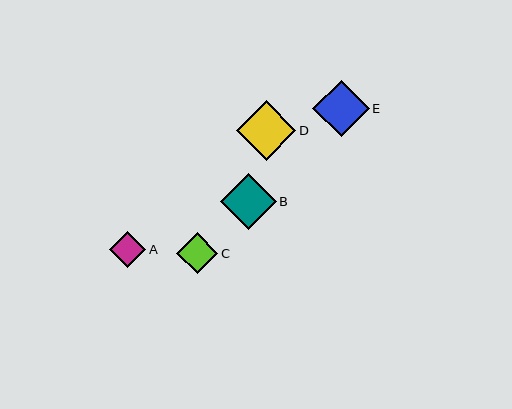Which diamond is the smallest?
Diamond A is the smallest with a size of approximately 36 pixels.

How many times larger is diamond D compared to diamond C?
Diamond D is approximately 1.4 times the size of diamond C.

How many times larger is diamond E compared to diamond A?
Diamond E is approximately 1.6 times the size of diamond A.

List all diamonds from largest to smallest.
From largest to smallest: D, E, B, C, A.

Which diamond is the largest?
Diamond D is the largest with a size of approximately 59 pixels.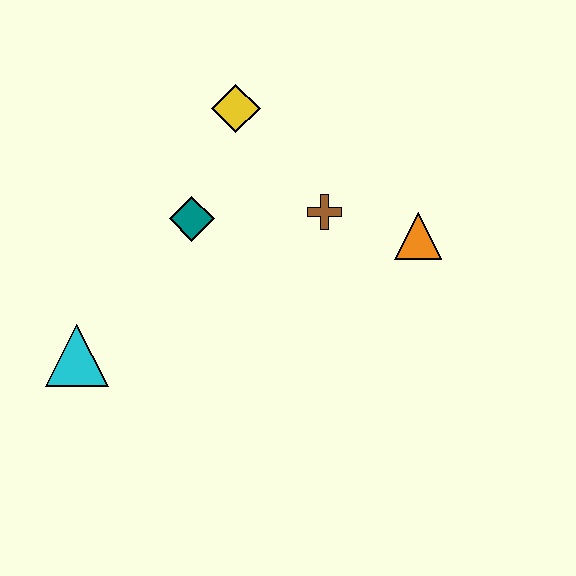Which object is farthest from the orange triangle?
The cyan triangle is farthest from the orange triangle.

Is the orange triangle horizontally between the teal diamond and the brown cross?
No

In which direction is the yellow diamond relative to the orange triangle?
The yellow diamond is to the left of the orange triangle.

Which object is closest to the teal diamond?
The yellow diamond is closest to the teal diamond.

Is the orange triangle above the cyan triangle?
Yes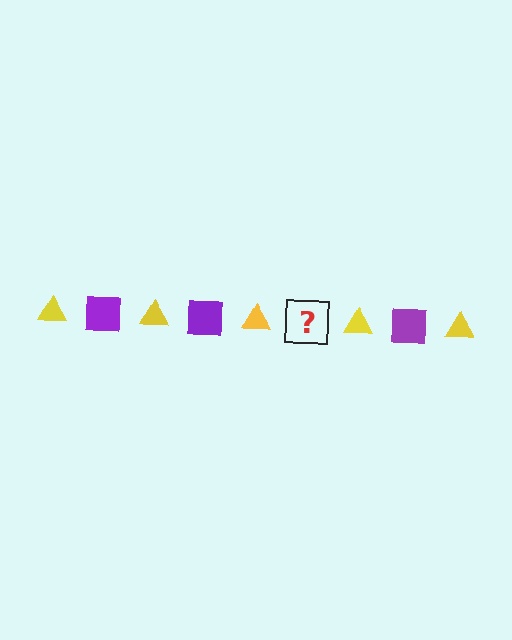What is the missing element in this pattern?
The missing element is a purple square.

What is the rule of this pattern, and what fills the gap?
The rule is that the pattern alternates between yellow triangle and purple square. The gap should be filled with a purple square.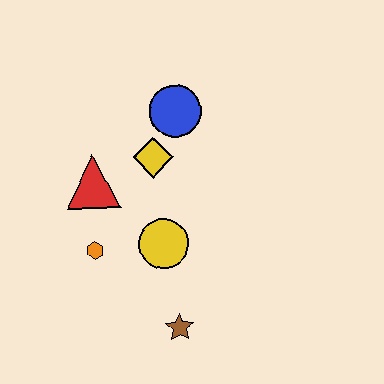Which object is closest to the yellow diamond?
The blue circle is closest to the yellow diamond.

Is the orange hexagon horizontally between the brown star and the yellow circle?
No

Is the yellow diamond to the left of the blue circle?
Yes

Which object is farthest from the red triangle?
The brown star is farthest from the red triangle.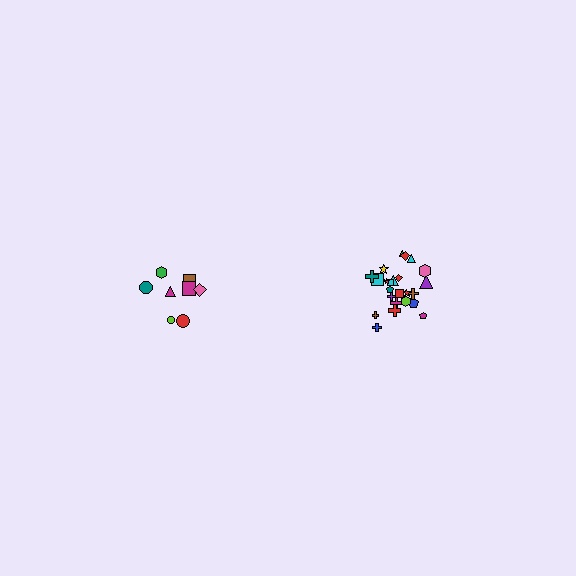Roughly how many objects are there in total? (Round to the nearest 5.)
Roughly 35 objects in total.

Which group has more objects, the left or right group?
The right group.